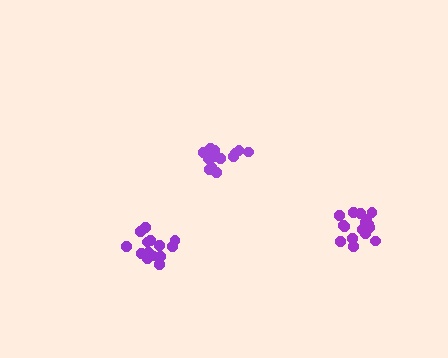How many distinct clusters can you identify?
There are 3 distinct clusters.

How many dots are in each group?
Group 1: 14 dots, Group 2: 14 dots, Group 3: 16 dots (44 total).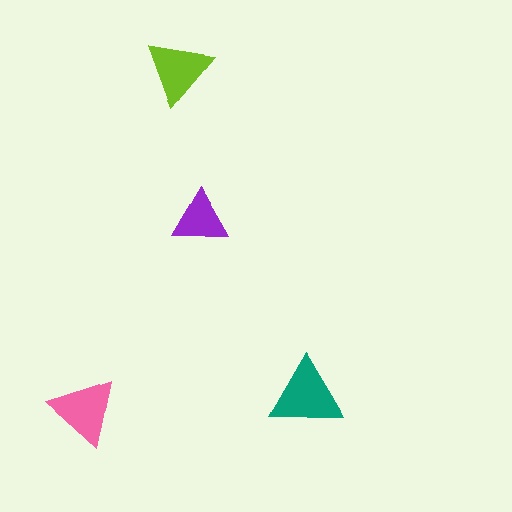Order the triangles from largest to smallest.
the teal one, the pink one, the lime one, the purple one.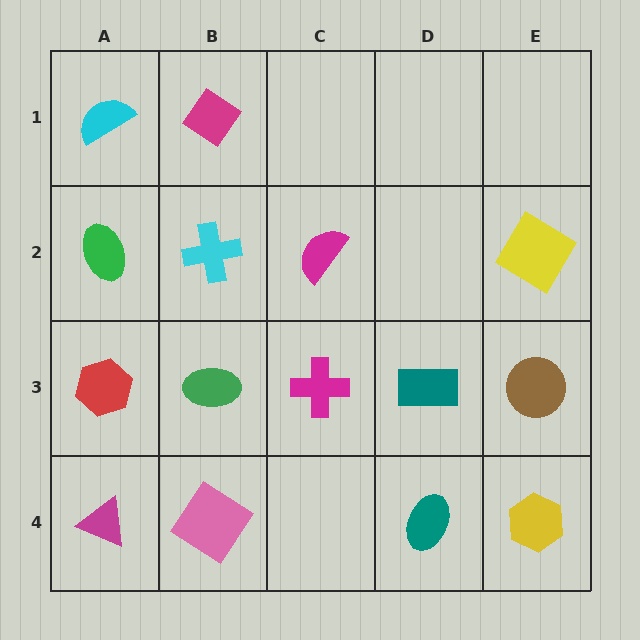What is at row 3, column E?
A brown circle.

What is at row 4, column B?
A pink diamond.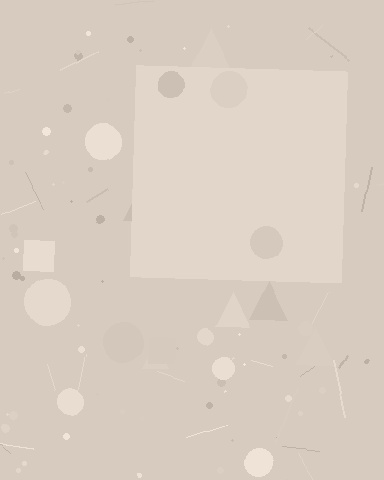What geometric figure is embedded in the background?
A square is embedded in the background.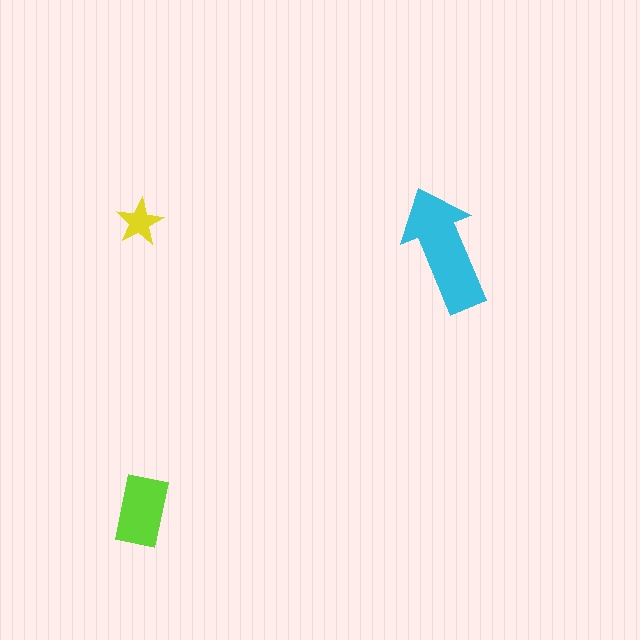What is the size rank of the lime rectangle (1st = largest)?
2nd.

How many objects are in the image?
There are 3 objects in the image.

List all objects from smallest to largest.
The yellow star, the lime rectangle, the cyan arrow.